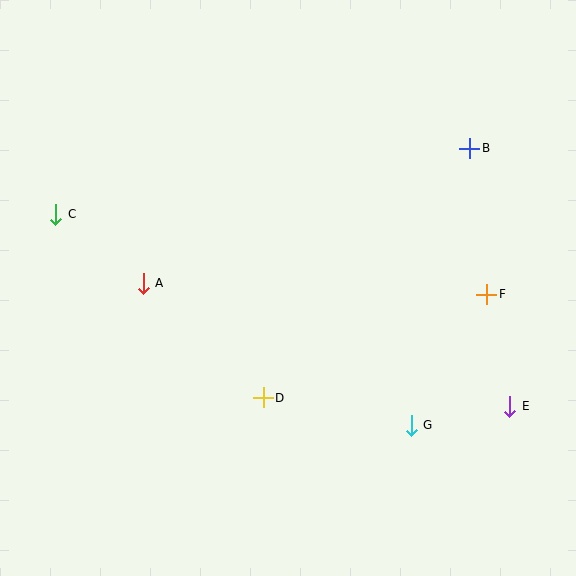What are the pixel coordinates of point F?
Point F is at (487, 294).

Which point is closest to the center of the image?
Point D at (263, 398) is closest to the center.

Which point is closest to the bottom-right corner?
Point E is closest to the bottom-right corner.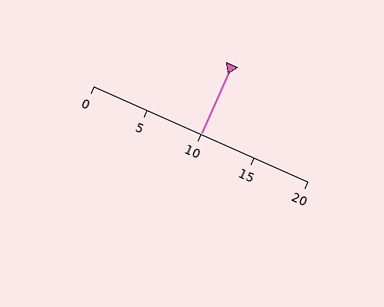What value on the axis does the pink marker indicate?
The marker indicates approximately 10.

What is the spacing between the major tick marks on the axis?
The major ticks are spaced 5 apart.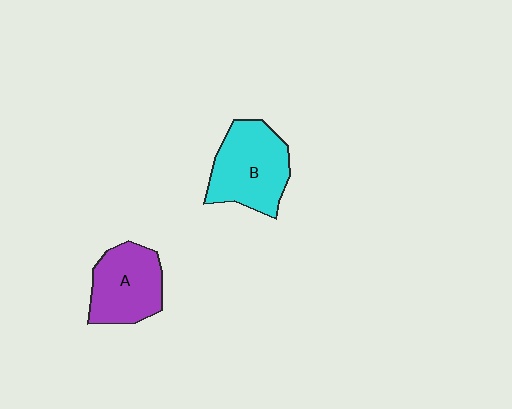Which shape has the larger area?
Shape B (cyan).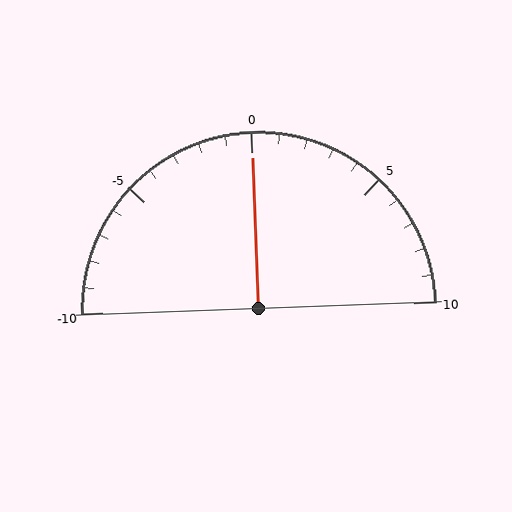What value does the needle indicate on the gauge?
The needle indicates approximately 0.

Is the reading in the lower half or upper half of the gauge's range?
The reading is in the upper half of the range (-10 to 10).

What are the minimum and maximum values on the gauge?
The gauge ranges from -10 to 10.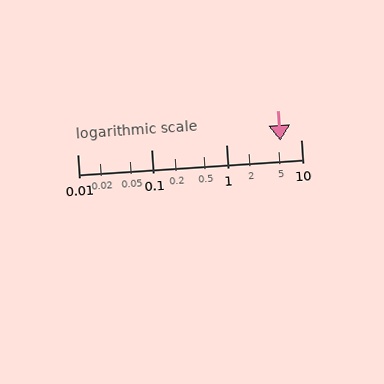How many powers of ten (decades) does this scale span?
The scale spans 3 decades, from 0.01 to 10.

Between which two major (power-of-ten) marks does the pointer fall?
The pointer is between 1 and 10.